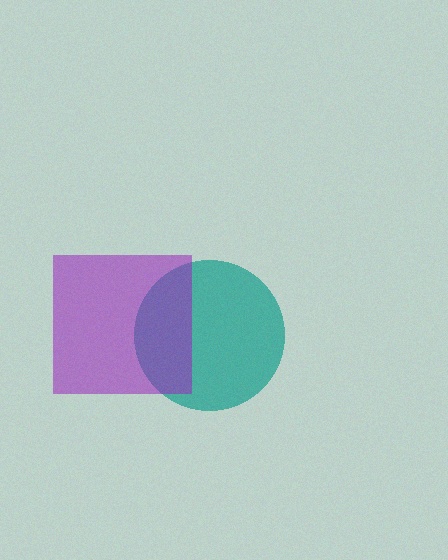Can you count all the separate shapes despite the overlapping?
Yes, there are 2 separate shapes.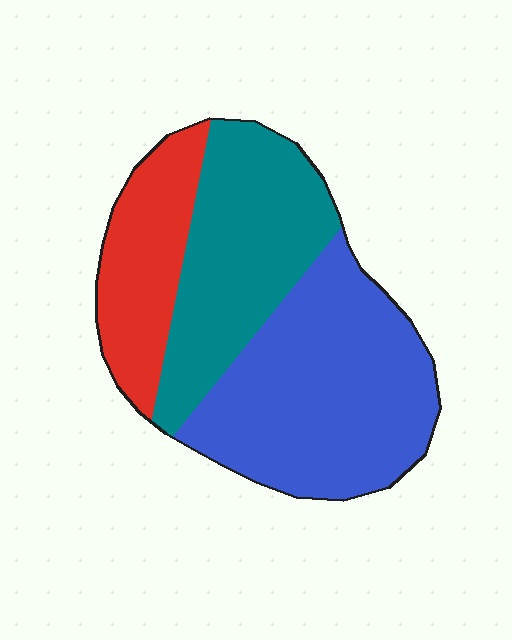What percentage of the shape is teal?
Teal covers roughly 35% of the shape.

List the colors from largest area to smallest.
From largest to smallest: blue, teal, red.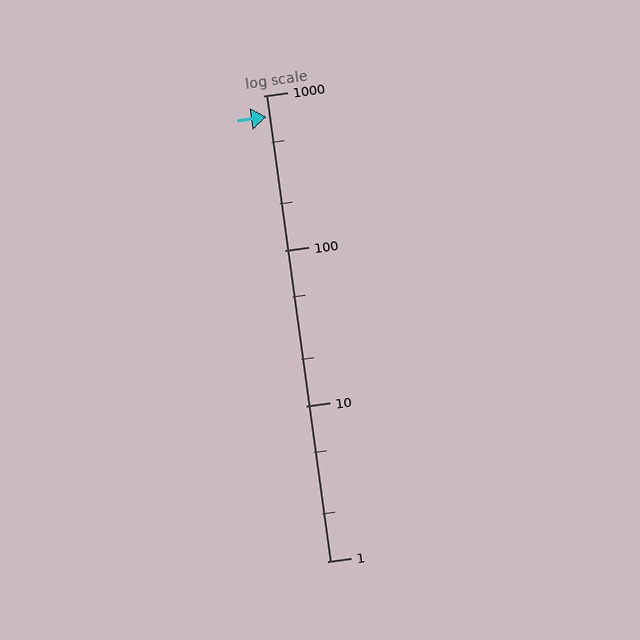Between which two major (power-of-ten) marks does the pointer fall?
The pointer is between 100 and 1000.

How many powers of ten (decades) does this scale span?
The scale spans 3 decades, from 1 to 1000.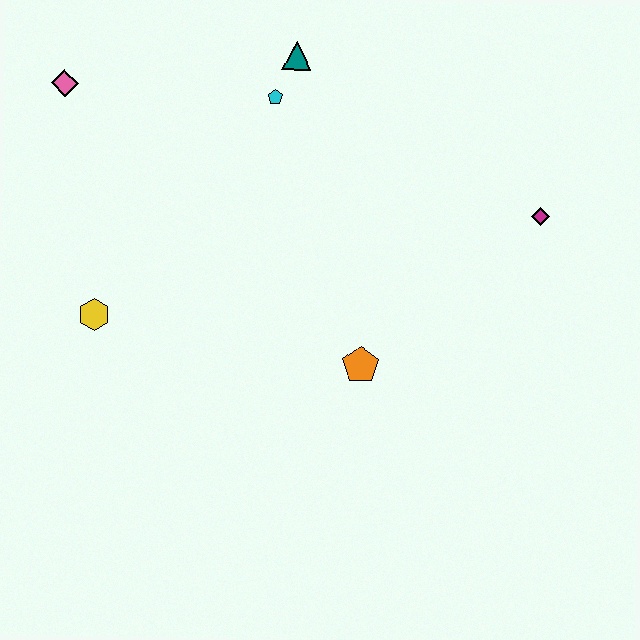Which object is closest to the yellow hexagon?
The pink diamond is closest to the yellow hexagon.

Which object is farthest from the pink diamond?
The magenta diamond is farthest from the pink diamond.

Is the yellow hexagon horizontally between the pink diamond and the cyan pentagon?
Yes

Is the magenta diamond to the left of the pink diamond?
No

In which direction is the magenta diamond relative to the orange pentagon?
The magenta diamond is to the right of the orange pentagon.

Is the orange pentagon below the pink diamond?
Yes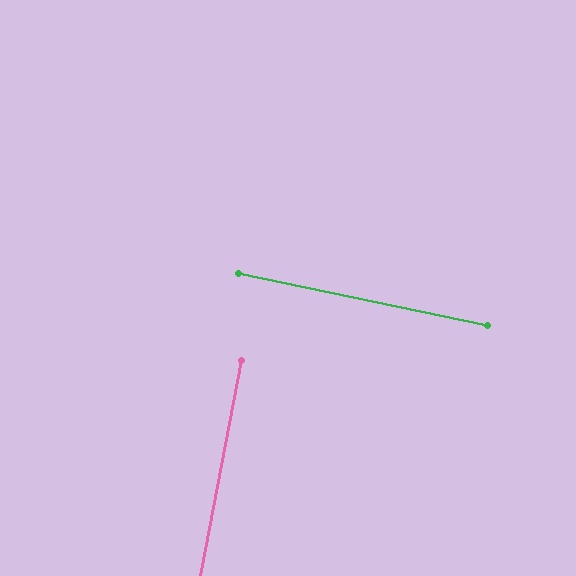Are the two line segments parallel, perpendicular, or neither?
Perpendicular — they meet at approximately 89°.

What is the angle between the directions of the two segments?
Approximately 89 degrees.